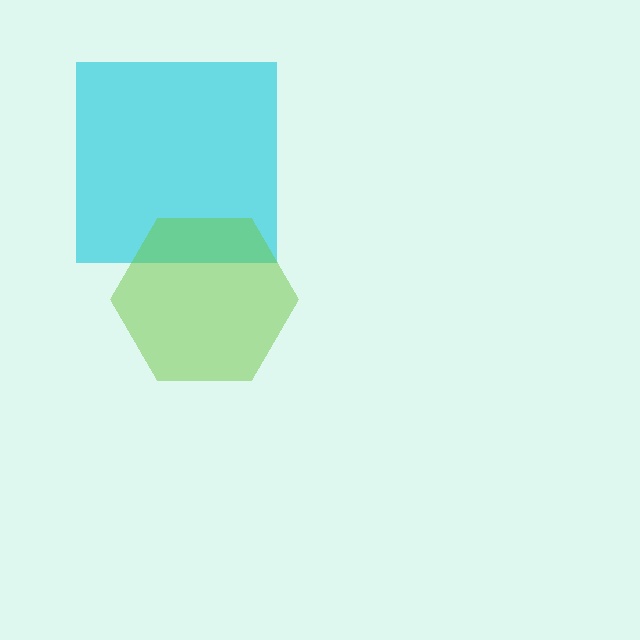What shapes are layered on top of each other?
The layered shapes are: a cyan square, a lime hexagon.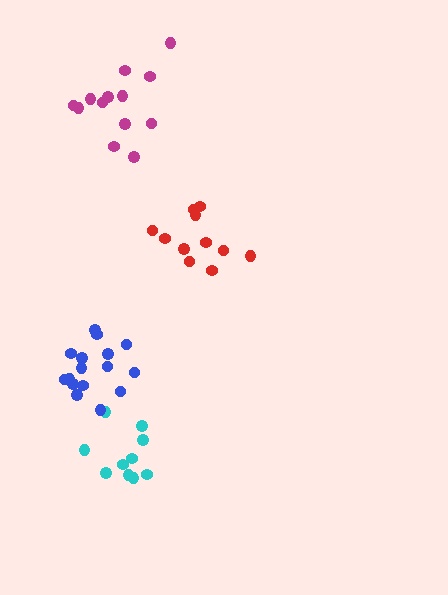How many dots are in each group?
Group 1: 10 dots, Group 2: 11 dots, Group 3: 16 dots, Group 4: 13 dots (50 total).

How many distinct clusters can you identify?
There are 4 distinct clusters.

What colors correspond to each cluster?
The clusters are colored: cyan, red, blue, magenta.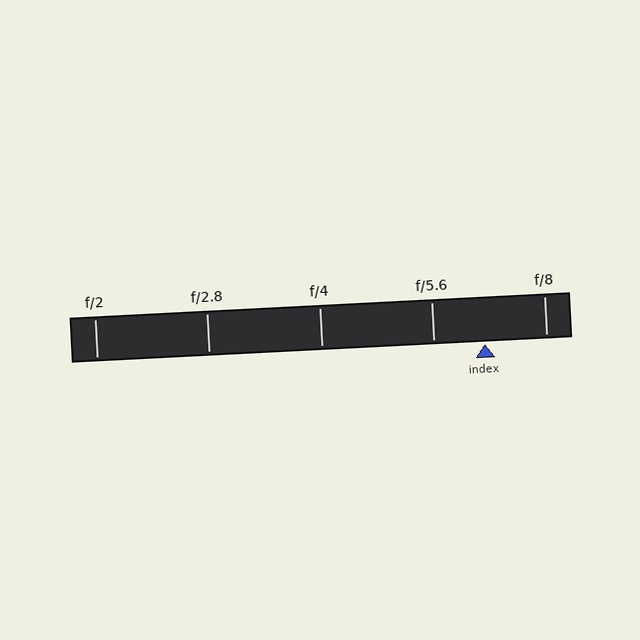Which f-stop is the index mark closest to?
The index mark is closest to f/5.6.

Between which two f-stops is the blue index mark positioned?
The index mark is between f/5.6 and f/8.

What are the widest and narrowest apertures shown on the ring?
The widest aperture shown is f/2 and the narrowest is f/8.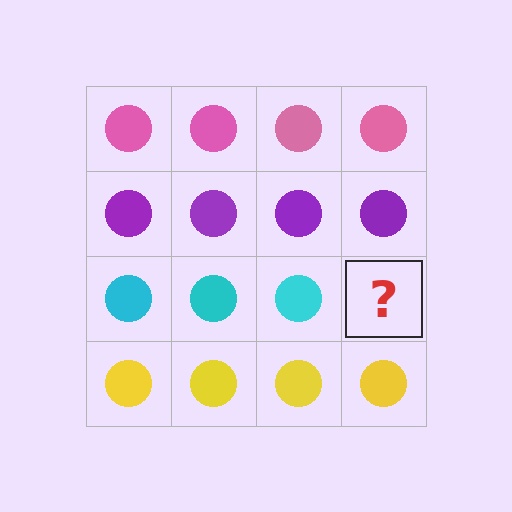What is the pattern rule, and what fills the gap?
The rule is that each row has a consistent color. The gap should be filled with a cyan circle.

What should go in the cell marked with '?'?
The missing cell should contain a cyan circle.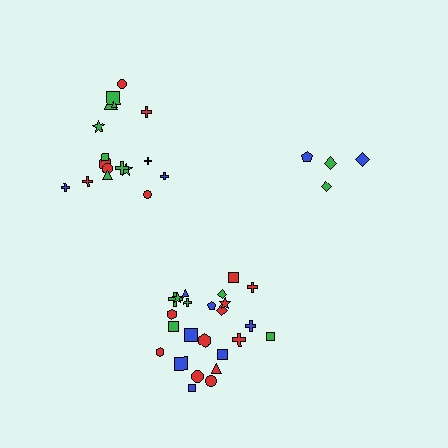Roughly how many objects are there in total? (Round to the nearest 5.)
Roughly 45 objects in total.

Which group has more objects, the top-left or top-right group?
The top-left group.